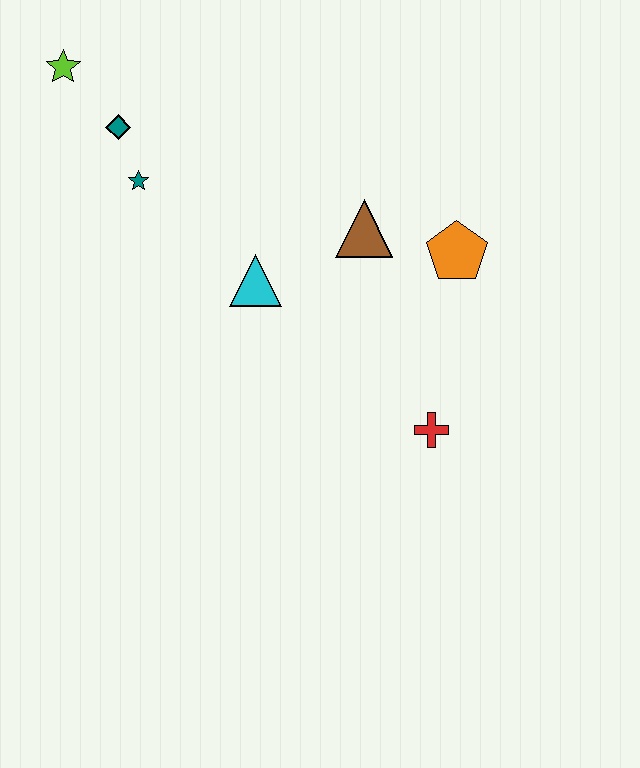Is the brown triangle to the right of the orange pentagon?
No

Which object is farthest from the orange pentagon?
The lime star is farthest from the orange pentagon.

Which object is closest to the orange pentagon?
The brown triangle is closest to the orange pentagon.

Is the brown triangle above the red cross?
Yes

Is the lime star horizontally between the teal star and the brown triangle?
No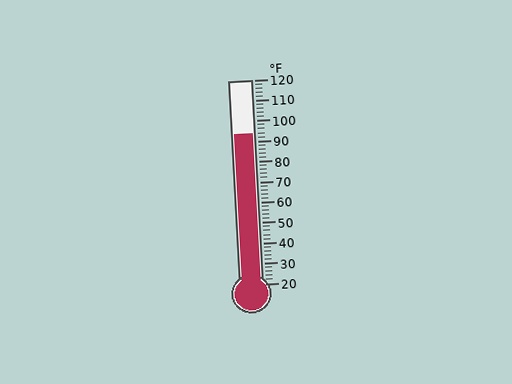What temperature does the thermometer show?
The thermometer shows approximately 94°F.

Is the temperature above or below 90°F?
The temperature is above 90°F.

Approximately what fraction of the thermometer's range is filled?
The thermometer is filled to approximately 75% of its range.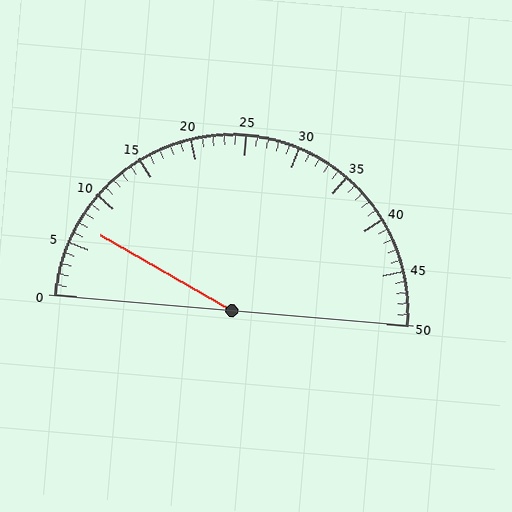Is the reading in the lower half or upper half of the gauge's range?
The reading is in the lower half of the range (0 to 50).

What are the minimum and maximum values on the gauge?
The gauge ranges from 0 to 50.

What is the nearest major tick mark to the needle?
The nearest major tick mark is 5.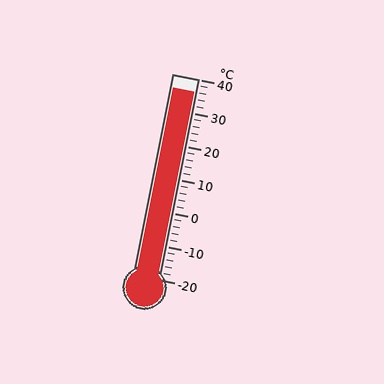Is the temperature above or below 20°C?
The temperature is above 20°C.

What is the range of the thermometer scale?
The thermometer scale ranges from -20°C to 40°C.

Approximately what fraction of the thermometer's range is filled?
The thermometer is filled to approximately 95% of its range.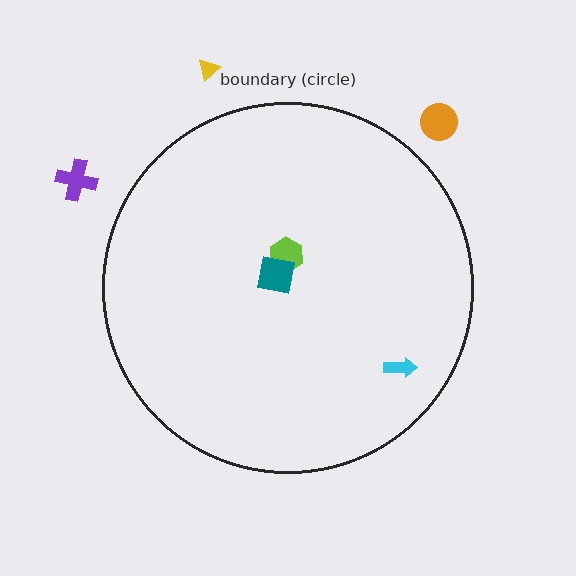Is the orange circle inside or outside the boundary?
Outside.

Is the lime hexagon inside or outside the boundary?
Inside.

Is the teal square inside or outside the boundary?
Inside.